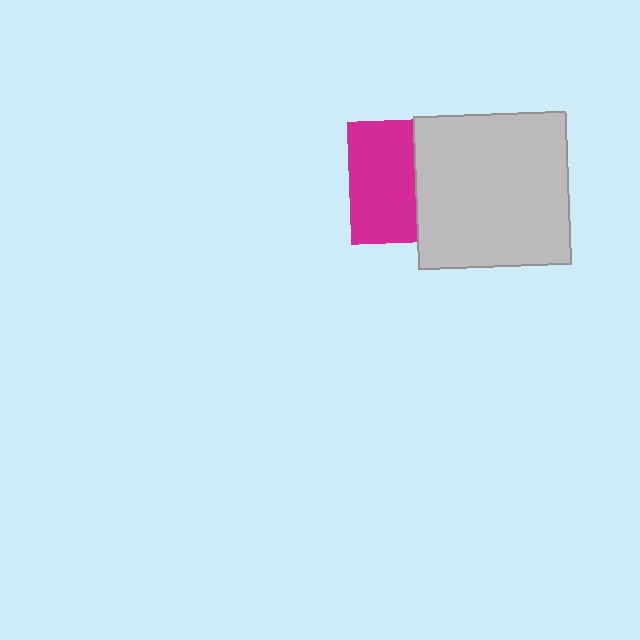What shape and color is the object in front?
The object in front is a light gray square.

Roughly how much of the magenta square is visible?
About half of it is visible (roughly 53%).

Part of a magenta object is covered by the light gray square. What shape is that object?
It is a square.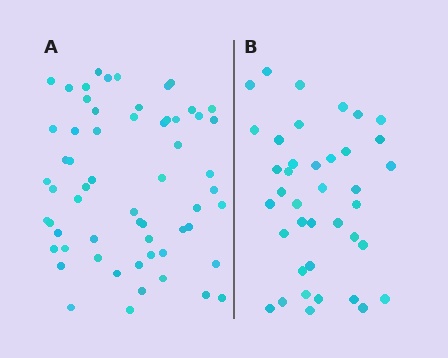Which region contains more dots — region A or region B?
Region A (the left region) has more dots.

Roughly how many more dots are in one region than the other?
Region A has approximately 20 more dots than region B.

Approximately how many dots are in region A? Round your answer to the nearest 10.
About 60 dots.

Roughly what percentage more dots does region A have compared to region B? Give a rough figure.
About 55% more.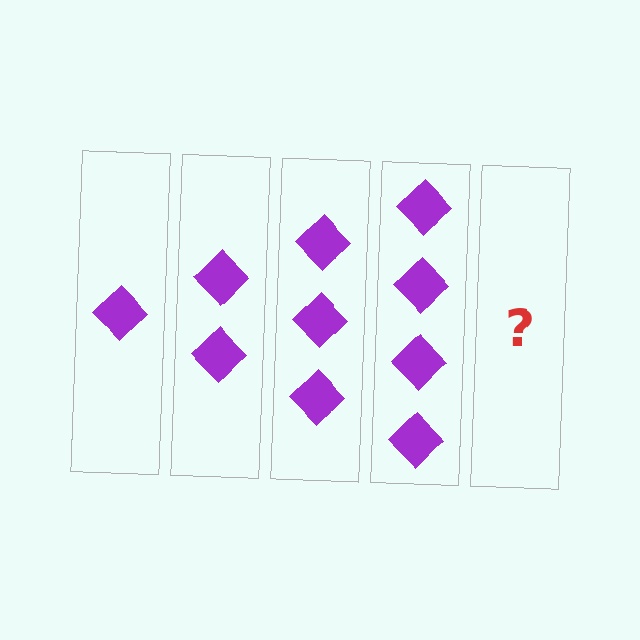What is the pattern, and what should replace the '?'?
The pattern is that each step adds one more diamond. The '?' should be 5 diamonds.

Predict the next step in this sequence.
The next step is 5 diamonds.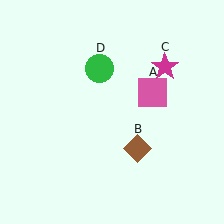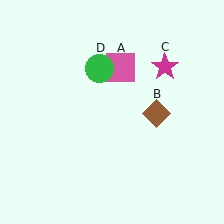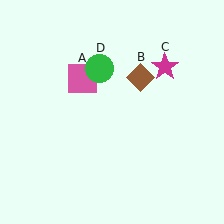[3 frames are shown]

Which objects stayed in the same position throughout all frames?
Magenta star (object C) and green circle (object D) remained stationary.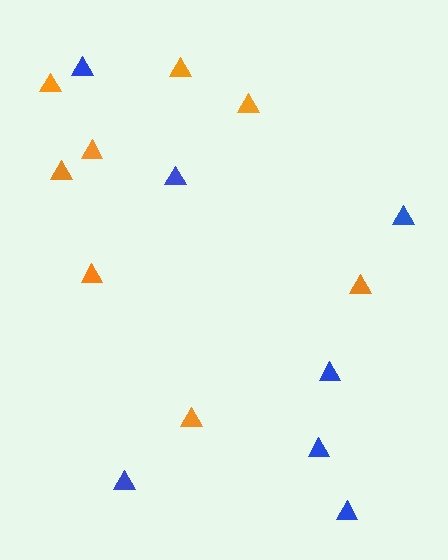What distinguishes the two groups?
There are 2 groups: one group of blue triangles (7) and one group of orange triangles (8).